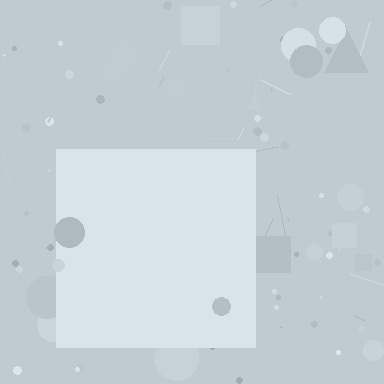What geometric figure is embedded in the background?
A square is embedded in the background.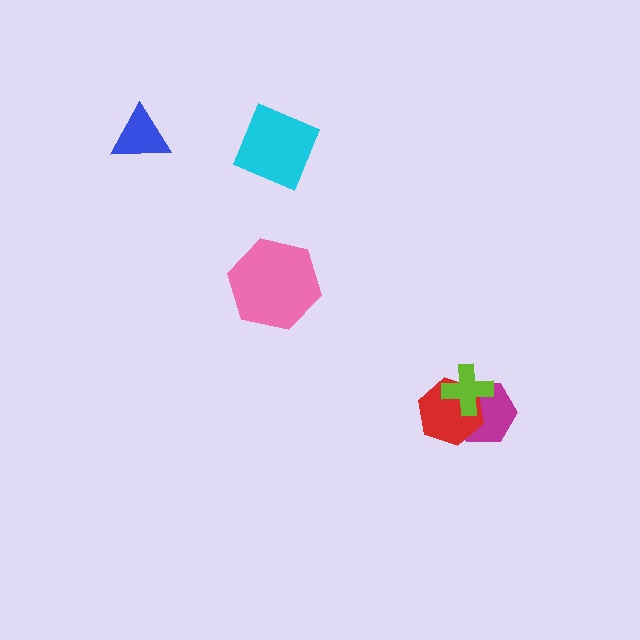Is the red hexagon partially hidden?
Yes, it is partially covered by another shape.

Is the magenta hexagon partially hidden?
Yes, it is partially covered by another shape.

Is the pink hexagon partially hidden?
No, no other shape covers it.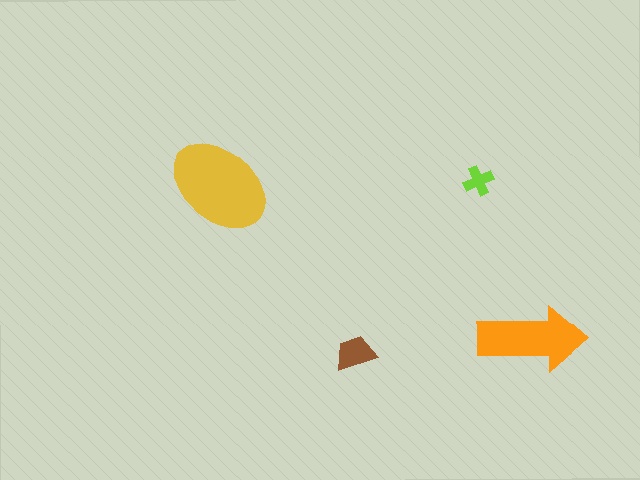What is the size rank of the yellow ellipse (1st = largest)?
1st.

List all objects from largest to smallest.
The yellow ellipse, the orange arrow, the brown trapezoid, the lime cross.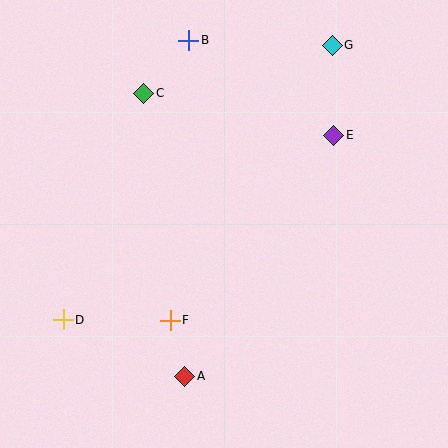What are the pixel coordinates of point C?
Point C is at (144, 93).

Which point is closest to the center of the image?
Point F at (170, 320) is closest to the center.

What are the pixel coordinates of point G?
Point G is at (332, 45).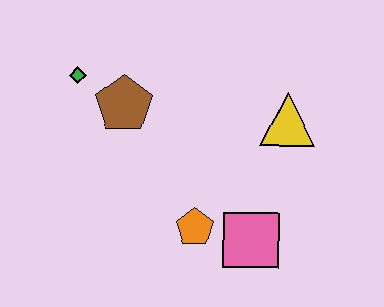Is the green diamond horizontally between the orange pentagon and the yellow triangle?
No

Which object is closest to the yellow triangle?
The pink square is closest to the yellow triangle.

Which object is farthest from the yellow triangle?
The green diamond is farthest from the yellow triangle.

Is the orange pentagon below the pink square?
No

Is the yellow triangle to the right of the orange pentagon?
Yes